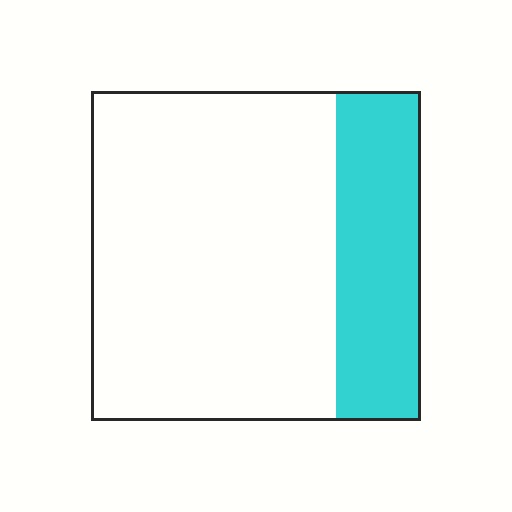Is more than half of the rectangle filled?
No.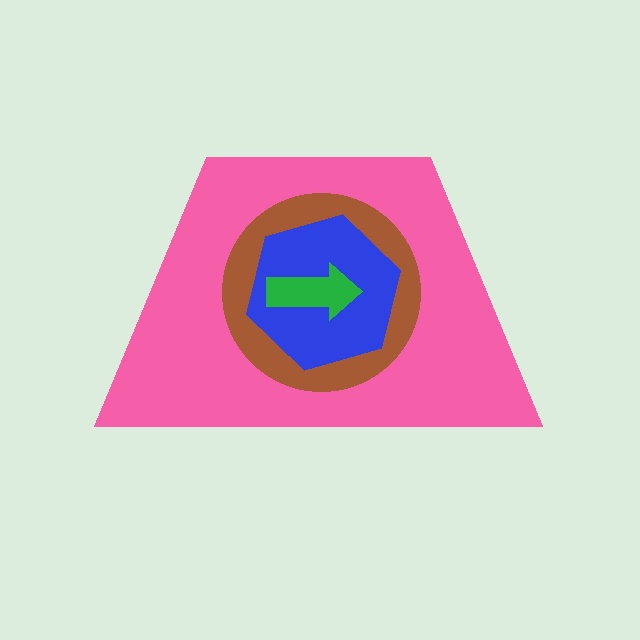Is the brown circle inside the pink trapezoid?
Yes.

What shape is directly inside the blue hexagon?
The green arrow.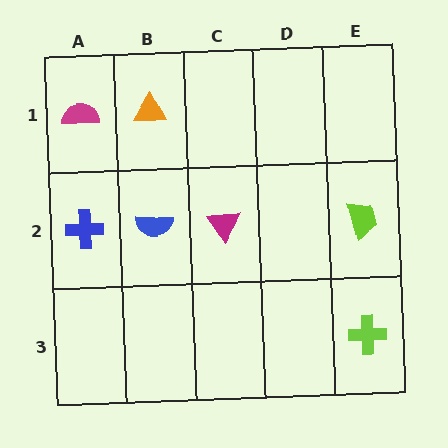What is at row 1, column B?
An orange triangle.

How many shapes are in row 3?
1 shape.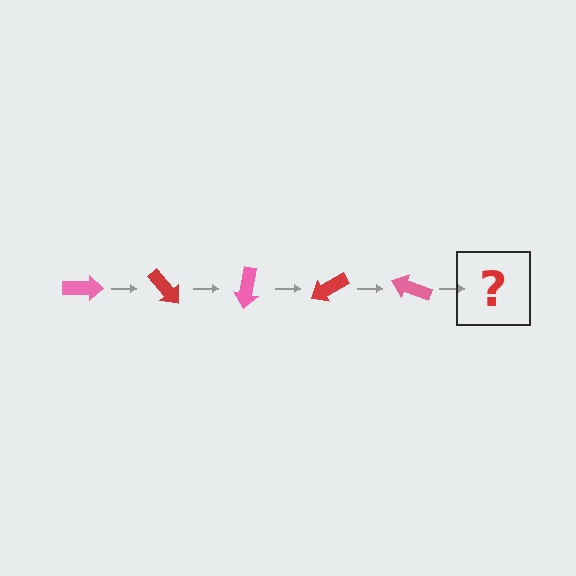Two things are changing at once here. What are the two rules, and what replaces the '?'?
The two rules are that it rotates 50 degrees each step and the color cycles through pink and red. The '?' should be a red arrow, rotated 250 degrees from the start.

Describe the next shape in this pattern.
It should be a red arrow, rotated 250 degrees from the start.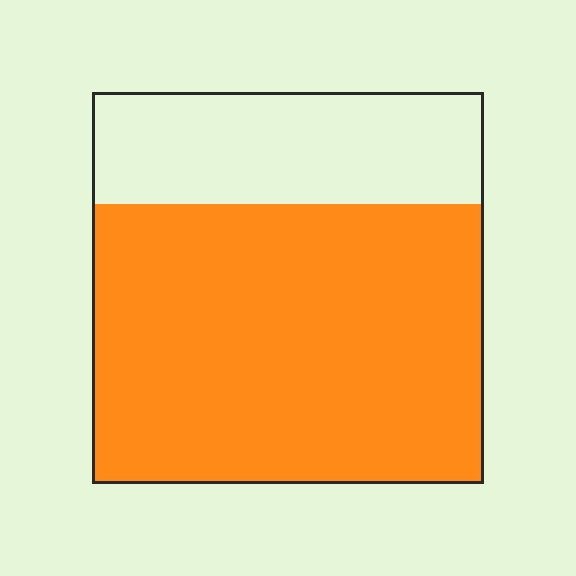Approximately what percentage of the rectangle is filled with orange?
Approximately 70%.